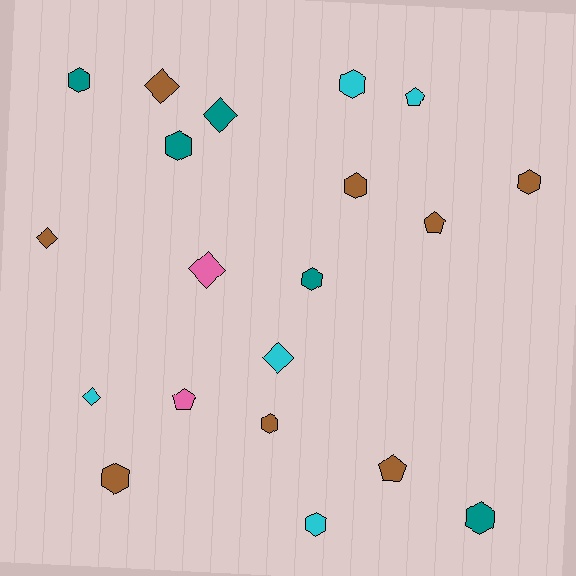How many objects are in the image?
There are 20 objects.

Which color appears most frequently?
Brown, with 8 objects.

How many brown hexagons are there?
There are 4 brown hexagons.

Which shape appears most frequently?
Hexagon, with 10 objects.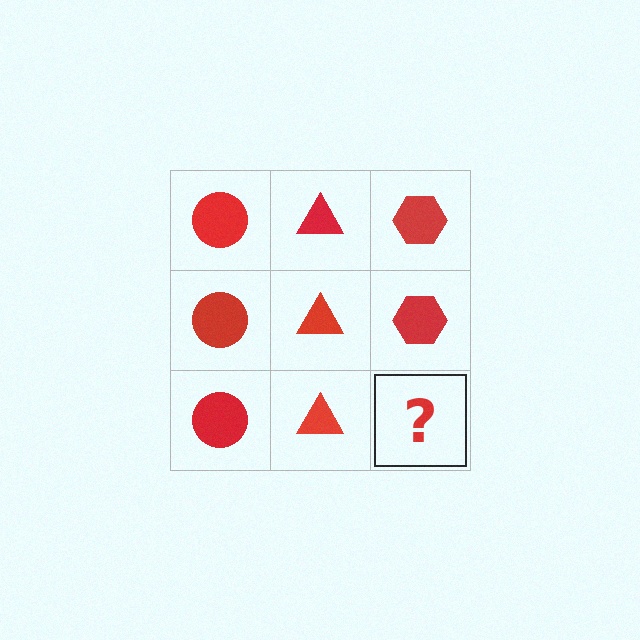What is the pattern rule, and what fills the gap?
The rule is that each column has a consistent shape. The gap should be filled with a red hexagon.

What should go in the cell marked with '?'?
The missing cell should contain a red hexagon.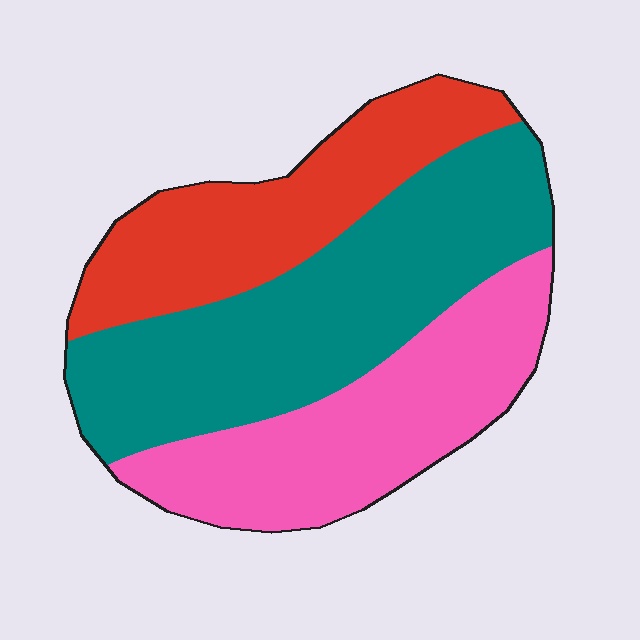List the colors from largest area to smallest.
From largest to smallest: teal, pink, red.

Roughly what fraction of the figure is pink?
Pink takes up about one third (1/3) of the figure.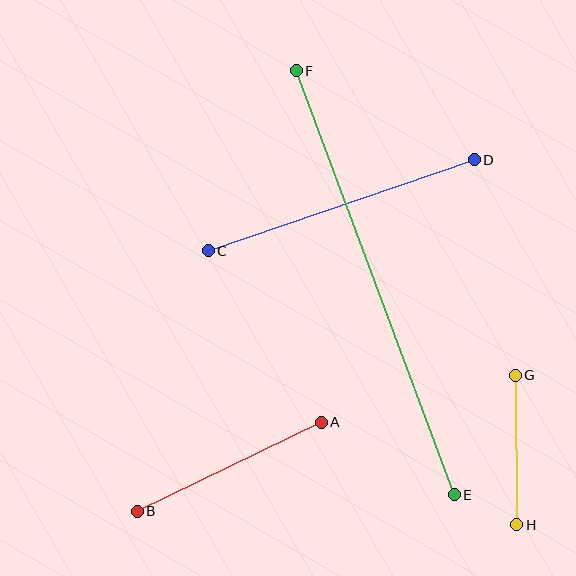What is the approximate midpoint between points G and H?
The midpoint is at approximately (516, 450) pixels.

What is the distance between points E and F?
The distance is approximately 452 pixels.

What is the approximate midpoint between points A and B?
The midpoint is at approximately (229, 467) pixels.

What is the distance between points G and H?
The distance is approximately 149 pixels.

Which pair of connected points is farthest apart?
Points E and F are farthest apart.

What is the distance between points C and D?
The distance is approximately 281 pixels.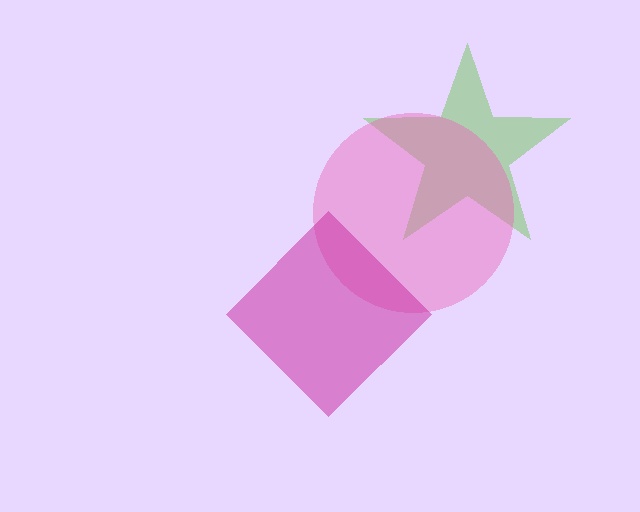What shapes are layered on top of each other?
The layered shapes are: a lime star, a pink circle, a magenta diamond.